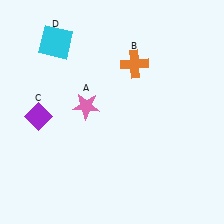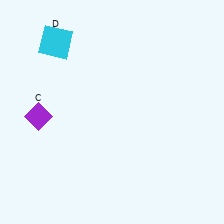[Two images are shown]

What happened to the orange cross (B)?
The orange cross (B) was removed in Image 2. It was in the top-right area of Image 1.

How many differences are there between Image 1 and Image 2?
There are 2 differences between the two images.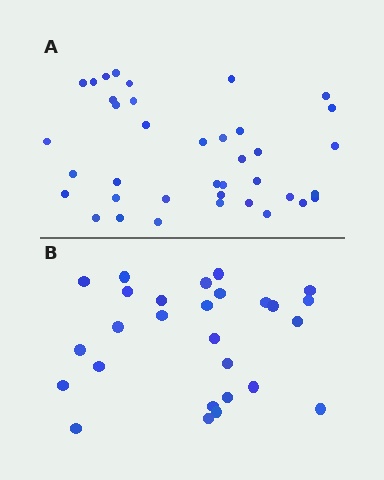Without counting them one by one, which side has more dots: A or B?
Region A (the top region) has more dots.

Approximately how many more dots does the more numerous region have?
Region A has roughly 12 or so more dots than region B.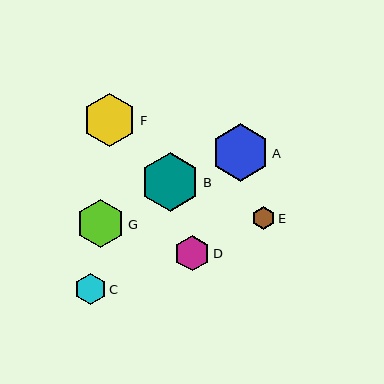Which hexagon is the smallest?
Hexagon E is the smallest with a size of approximately 23 pixels.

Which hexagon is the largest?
Hexagon B is the largest with a size of approximately 60 pixels.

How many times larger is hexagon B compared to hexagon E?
Hexagon B is approximately 2.6 times the size of hexagon E.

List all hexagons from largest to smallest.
From largest to smallest: B, A, F, G, D, C, E.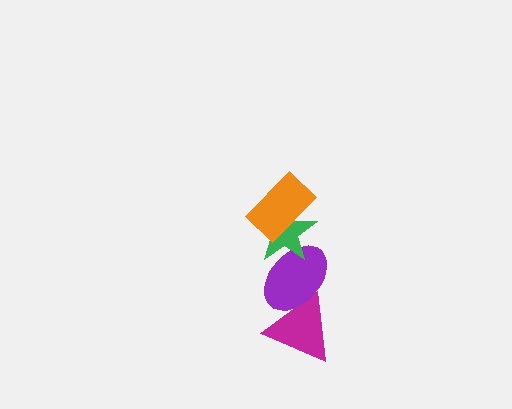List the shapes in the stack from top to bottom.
From top to bottom: the orange rectangle, the green star, the purple ellipse, the magenta triangle.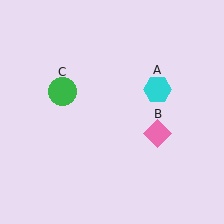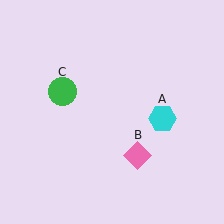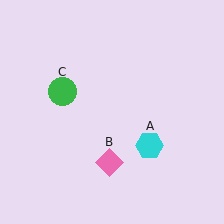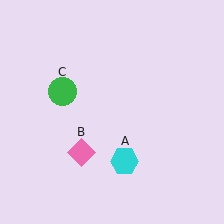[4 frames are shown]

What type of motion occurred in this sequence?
The cyan hexagon (object A), pink diamond (object B) rotated clockwise around the center of the scene.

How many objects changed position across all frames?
2 objects changed position: cyan hexagon (object A), pink diamond (object B).